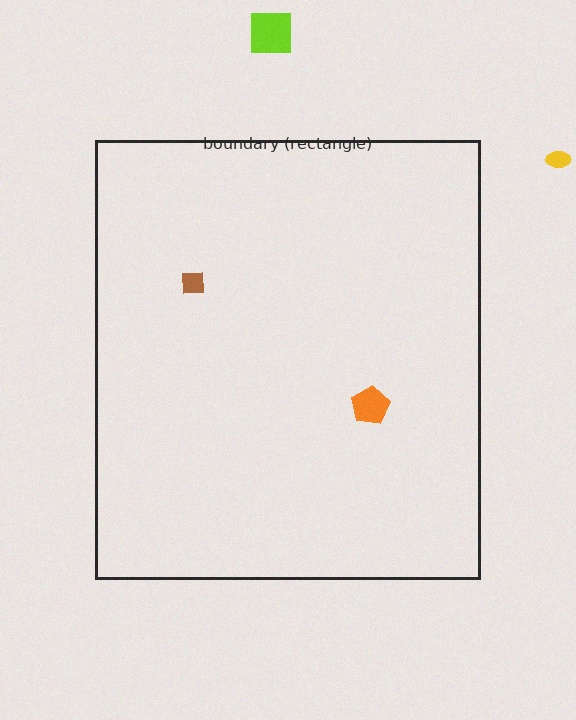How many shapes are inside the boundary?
2 inside, 2 outside.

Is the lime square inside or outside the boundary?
Outside.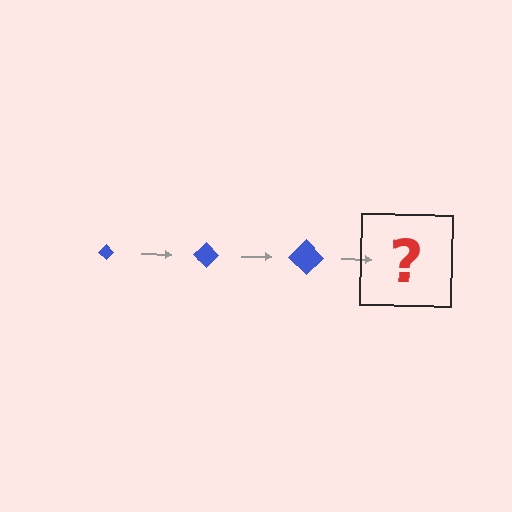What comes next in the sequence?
The next element should be a blue diamond, larger than the previous one.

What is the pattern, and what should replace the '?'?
The pattern is that the diamond gets progressively larger each step. The '?' should be a blue diamond, larger than the previous one.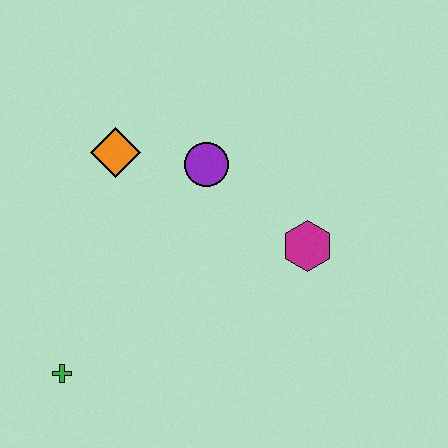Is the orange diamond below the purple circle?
No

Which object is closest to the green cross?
The orange diamond is closest to the green cross.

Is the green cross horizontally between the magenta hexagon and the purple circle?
No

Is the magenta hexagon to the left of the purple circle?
No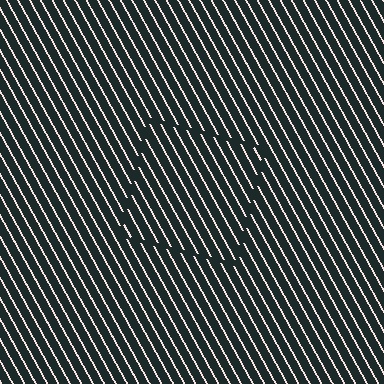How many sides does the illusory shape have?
4 sides — the line-ends trace a square.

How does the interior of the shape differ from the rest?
The interior of the shape contains the same grating, shifted by half a period — the contour is defined by the phase discontinuity where line-ends from the inner and outer gratings abut.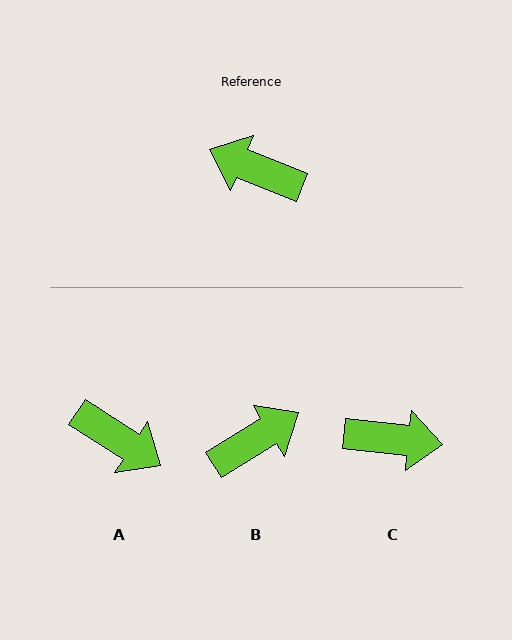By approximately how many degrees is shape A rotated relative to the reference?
Approximately 169 degrees counter-clockwise.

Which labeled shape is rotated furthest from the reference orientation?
A, about 169 degrees away.